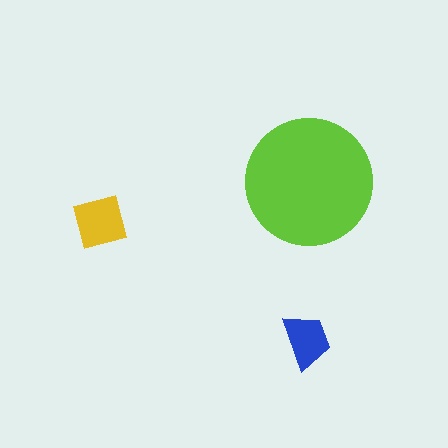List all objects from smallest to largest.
The blue trapezoid, the yellow square, the lime circle.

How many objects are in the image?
There are 3 objects in the image.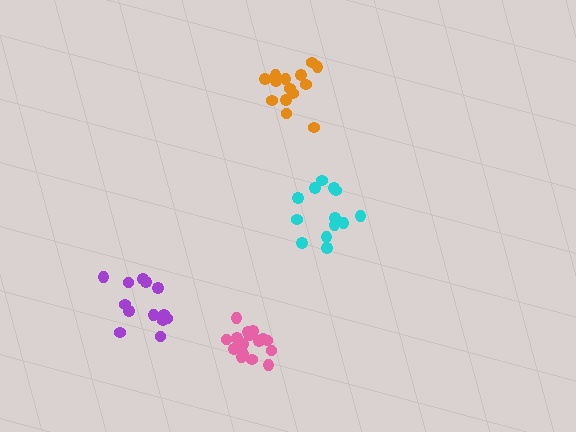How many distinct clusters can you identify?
There are 4 distinct clusters.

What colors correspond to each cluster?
The clusters are colored: pink, orange, purple, cyan.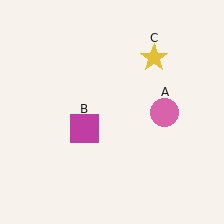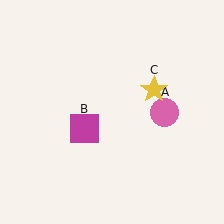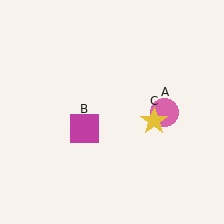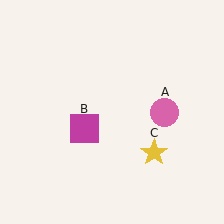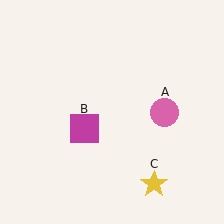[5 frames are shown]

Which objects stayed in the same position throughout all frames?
Pink circle (object A) and magenta square (object B) remained stationary.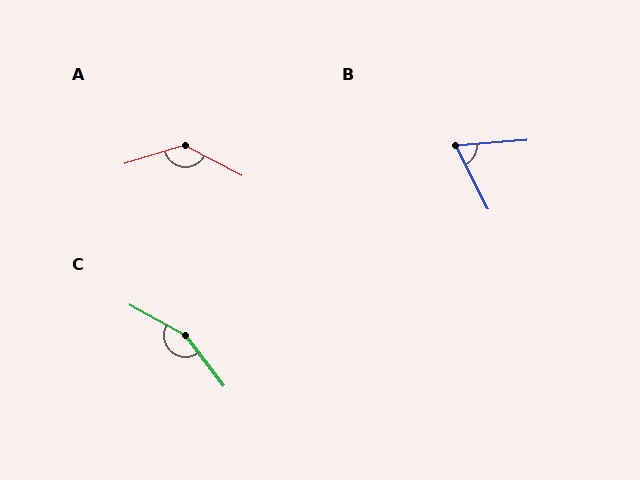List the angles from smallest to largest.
B (67°), A (136°), C (157°).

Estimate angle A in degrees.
Approximately 136 degrees.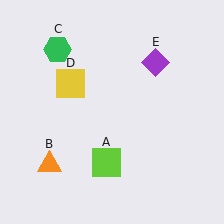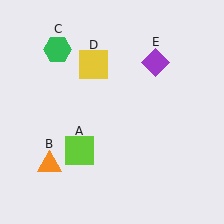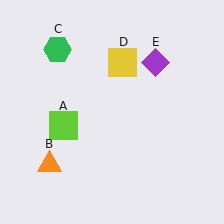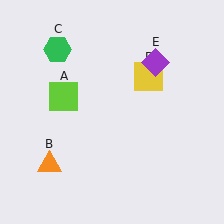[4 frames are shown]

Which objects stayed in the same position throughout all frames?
Orange triangle (object B) and green hexagon (object C) and purple diamond (object E) remained stationary.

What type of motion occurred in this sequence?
The lime square (object A), yellow square (object D) rotated clockwise around the center of the scene.